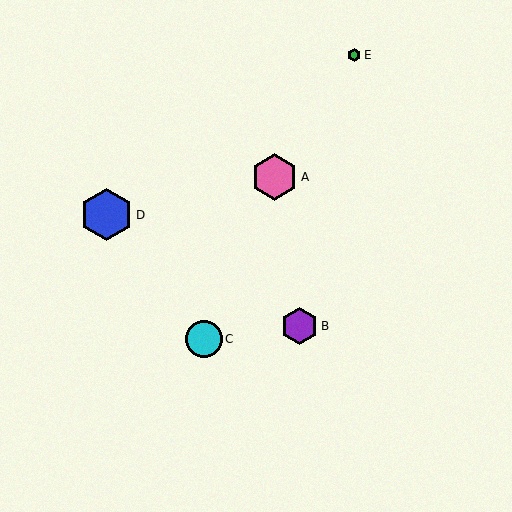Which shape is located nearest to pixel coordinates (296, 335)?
The purple hexagon (labeled B) at (299, 326) is nearest to that location.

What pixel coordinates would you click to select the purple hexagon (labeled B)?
Click at (299, 326) to select the purple hexagon B.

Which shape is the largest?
The blue hexagon (labeled D) is the largest.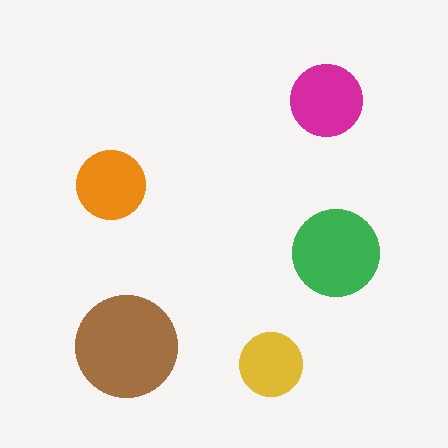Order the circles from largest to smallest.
the brown one, the green one, the magenta one, the orange one, the yellow one.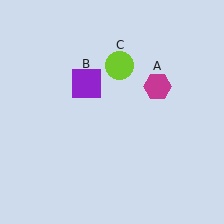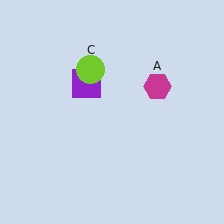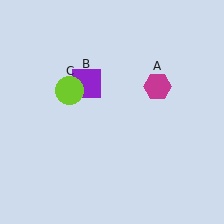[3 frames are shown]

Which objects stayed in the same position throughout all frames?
Magenta hexagon (object A) and purple square (object B) remained stationary.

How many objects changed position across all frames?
1 object changed position: lime circle (object C).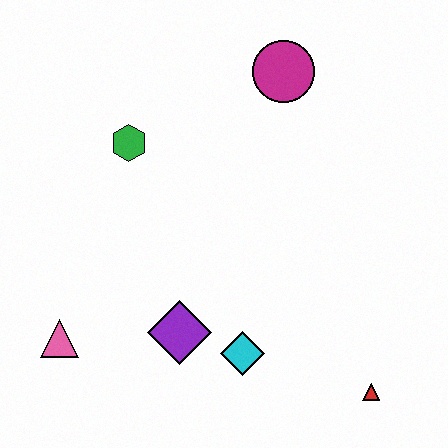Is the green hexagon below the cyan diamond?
No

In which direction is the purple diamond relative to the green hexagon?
The purple diamond is below the green hexagon.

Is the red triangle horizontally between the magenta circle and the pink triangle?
No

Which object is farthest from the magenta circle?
The pink triangle is farthest from the magenta circle.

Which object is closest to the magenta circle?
The green hexagon is closest to the magenta circle.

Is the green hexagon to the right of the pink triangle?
Yes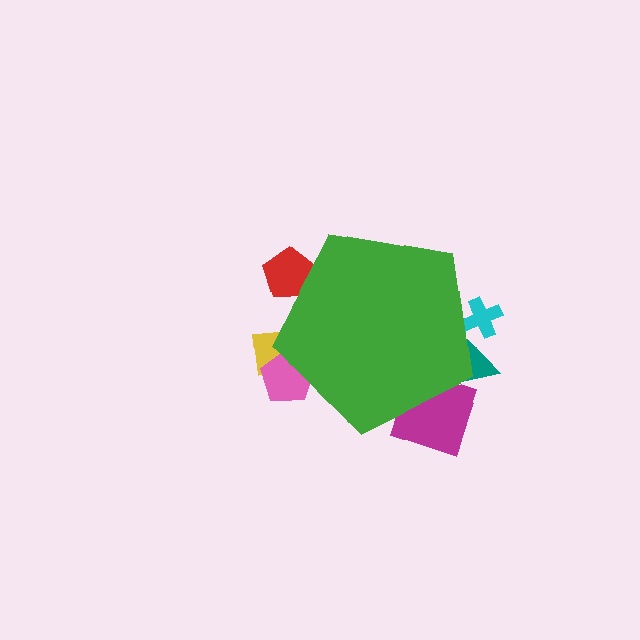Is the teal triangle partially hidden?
Yes, the teal triangle is partially hidden behind the green pentagon.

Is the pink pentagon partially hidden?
Yes, the pink pentagon is partially hidden behind the green pentagon.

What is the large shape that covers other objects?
A green pentagon.